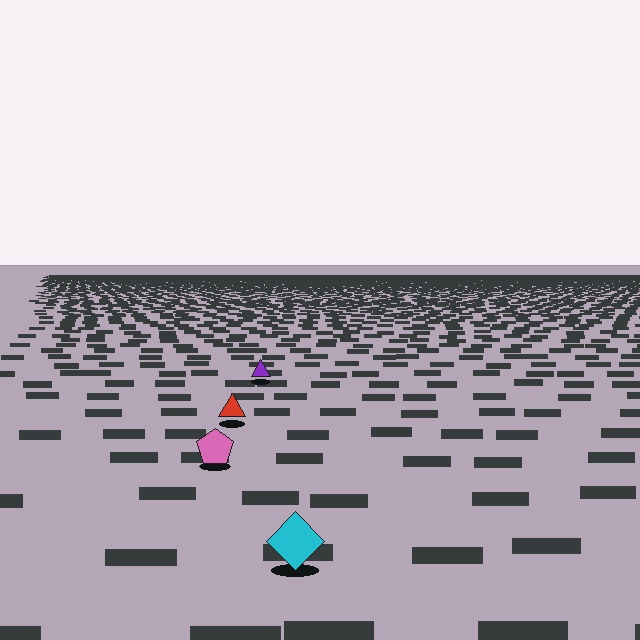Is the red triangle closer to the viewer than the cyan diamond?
No. The cyan diamond is closer — you can tell from the texture gradient: the ground texture is coarser near it.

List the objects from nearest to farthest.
From nearest to farthest: the cyan diamond, the pink pentagon, the red triangle, the purple triangle.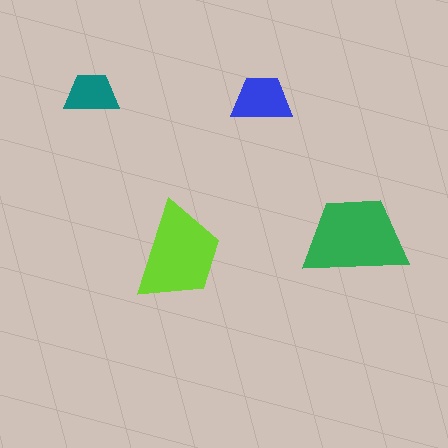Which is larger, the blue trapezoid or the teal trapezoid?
The blue one.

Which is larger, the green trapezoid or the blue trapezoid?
The green one.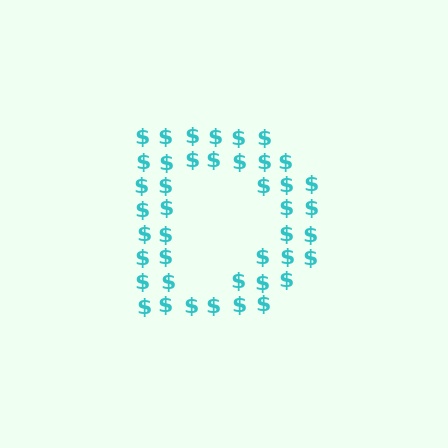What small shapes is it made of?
It is made of small dollar signs.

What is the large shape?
The large shape is the letter D.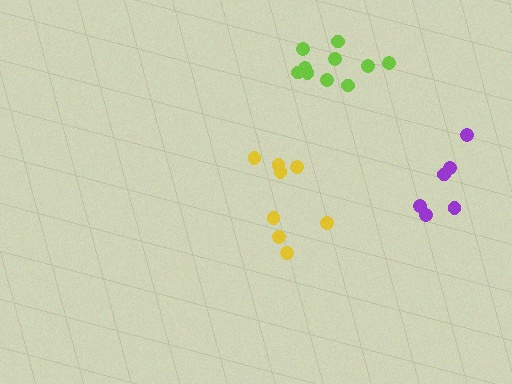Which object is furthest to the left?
The yellow cluster is leftmost.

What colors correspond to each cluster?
The clusters are colored: purple, yellow, lime.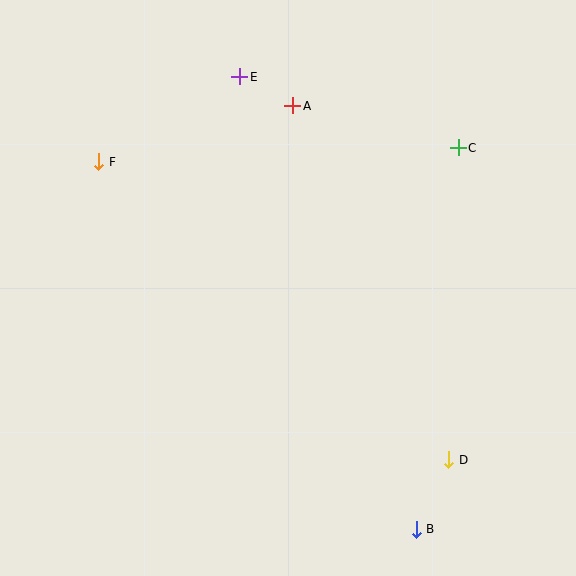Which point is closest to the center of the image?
Point A at (293, 106) is closest to the center.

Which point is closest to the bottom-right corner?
Point B is closest to the bottom-right corner.